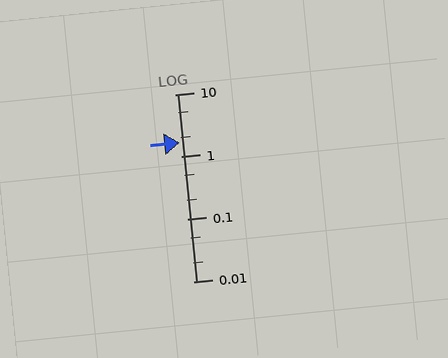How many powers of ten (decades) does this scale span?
The scale spans 3 decades, from 0.01 to 10.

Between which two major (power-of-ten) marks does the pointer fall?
The pointer is between 1 and 10.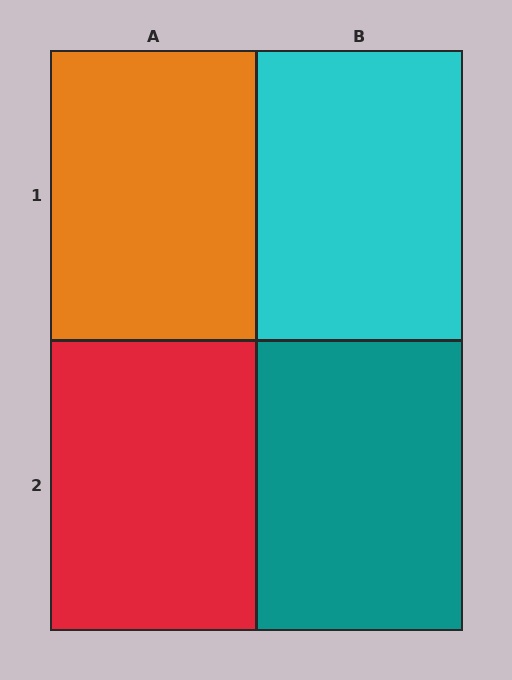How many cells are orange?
1 cell is orange.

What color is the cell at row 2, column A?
Red.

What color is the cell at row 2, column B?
Teal.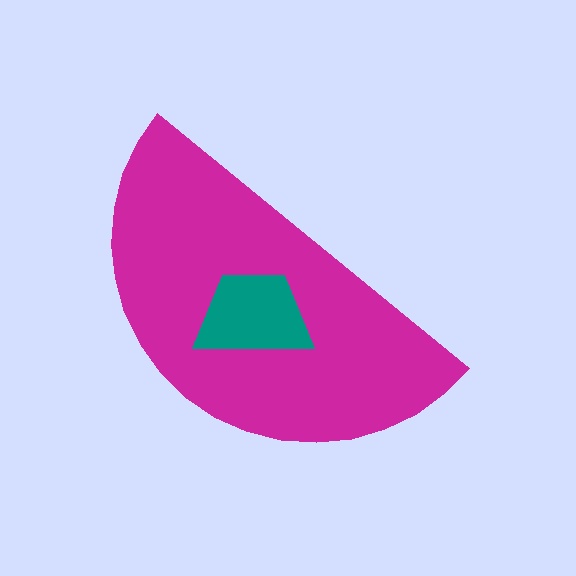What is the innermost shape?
The teal trapezoid.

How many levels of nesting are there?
2.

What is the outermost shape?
The magenta semicircle.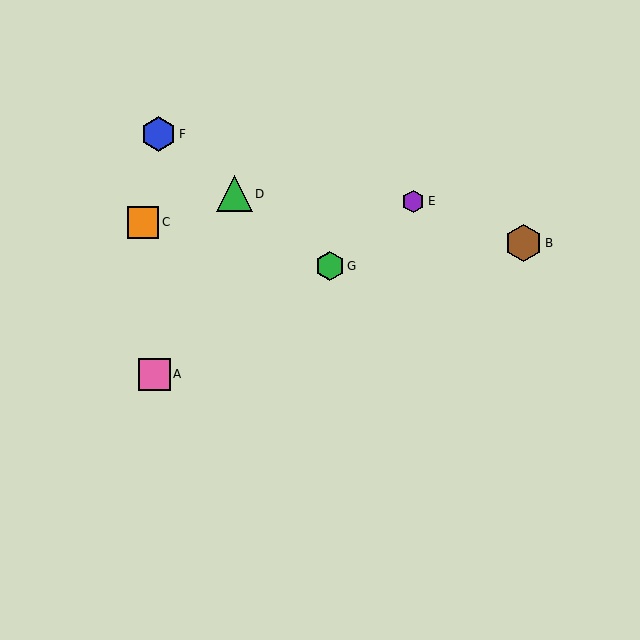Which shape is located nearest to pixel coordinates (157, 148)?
The blue hexagon (labeled F) at (159, 134) is nearest to that location.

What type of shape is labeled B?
Shape B is a brown hexagon.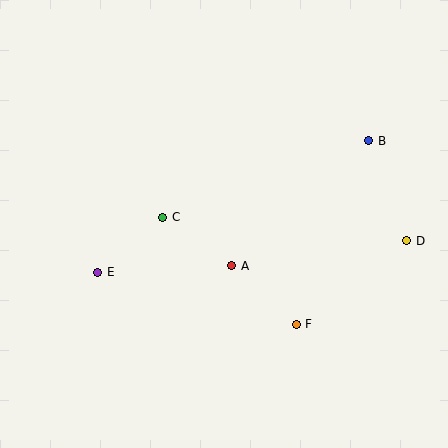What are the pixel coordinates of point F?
Point F is at (296, 324).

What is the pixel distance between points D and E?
The distance between D and E is 311 pixels.